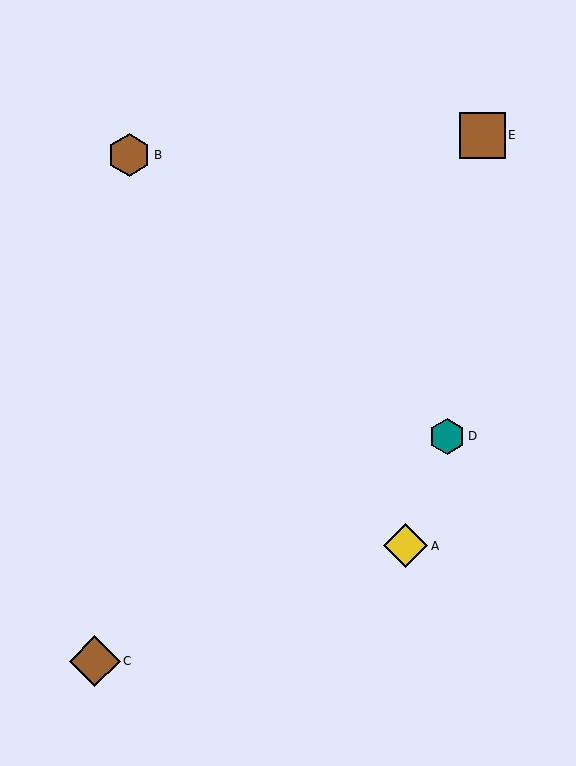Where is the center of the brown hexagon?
The center of the brown hexagon is at (129, 155).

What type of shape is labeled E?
Shape E is a brown square.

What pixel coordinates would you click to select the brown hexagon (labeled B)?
Click at (129, 155) to select the brown hexagon B.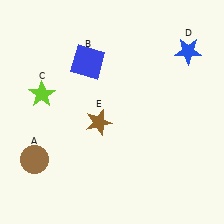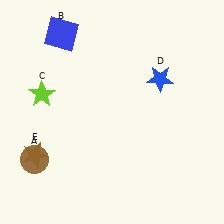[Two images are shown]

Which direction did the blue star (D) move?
The blue star (D) moved left.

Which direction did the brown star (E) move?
The brown star (E) moved left.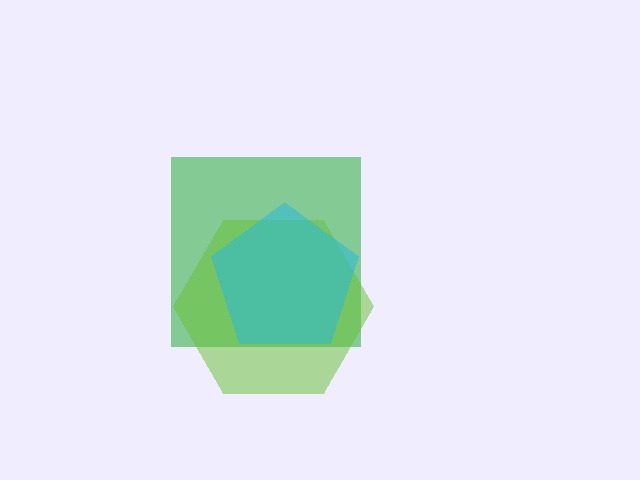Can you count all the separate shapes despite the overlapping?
Yes, there are 3 separate shapes.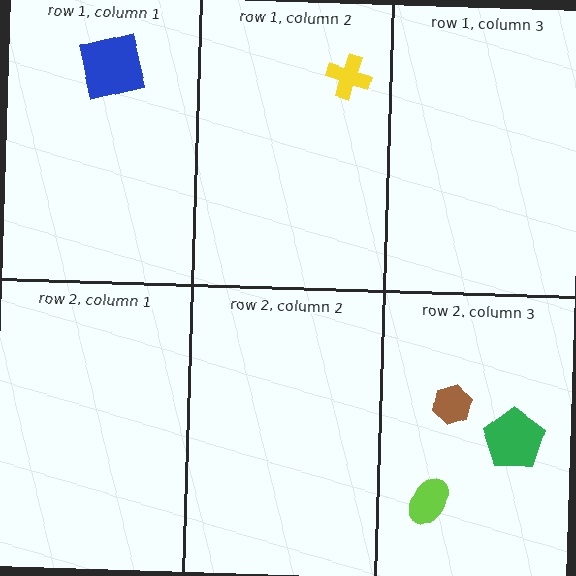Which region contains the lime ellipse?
The row 2, column 3 region.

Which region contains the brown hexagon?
The row 2, column 3 region.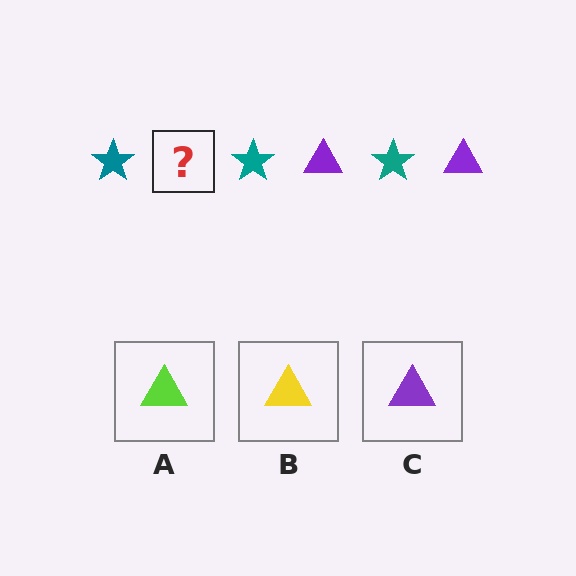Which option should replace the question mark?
Option C.